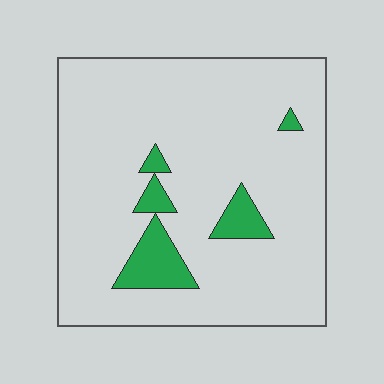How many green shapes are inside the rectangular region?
5.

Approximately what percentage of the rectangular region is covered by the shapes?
Approximately 10%.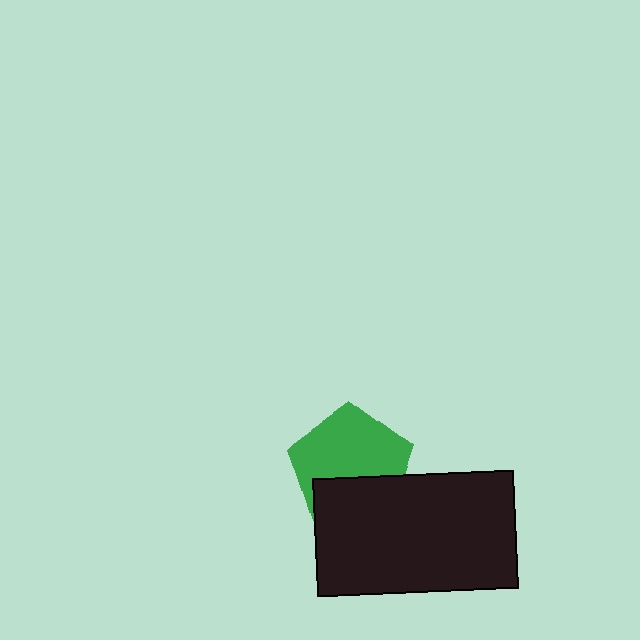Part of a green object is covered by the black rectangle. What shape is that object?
It is a pentagon.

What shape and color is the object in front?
The object in front is a black rectangle.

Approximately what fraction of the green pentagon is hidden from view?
Roughly 37% of the green pentagon is hidden behind the black rectangle.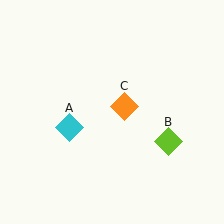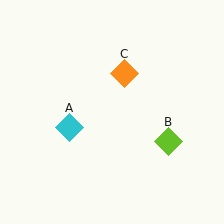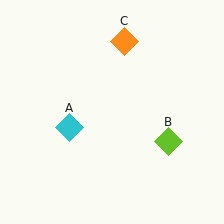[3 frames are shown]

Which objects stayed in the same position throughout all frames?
Cyan diamond (object A) and lime diamond (object B) remained stationary.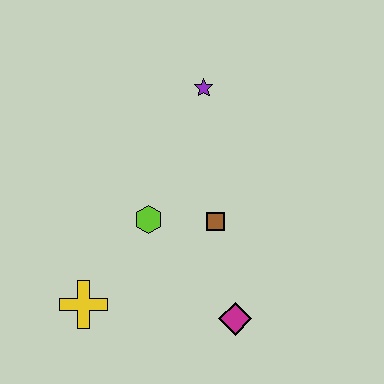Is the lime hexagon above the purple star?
No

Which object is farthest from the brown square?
The yellow cross is farthest from the brown square.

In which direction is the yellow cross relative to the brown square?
The yellow cross is to the left of the brown square.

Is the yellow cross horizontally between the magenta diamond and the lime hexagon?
No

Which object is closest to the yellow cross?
The lime hexagon is closest to the yellow cross.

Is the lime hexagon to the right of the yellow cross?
Yes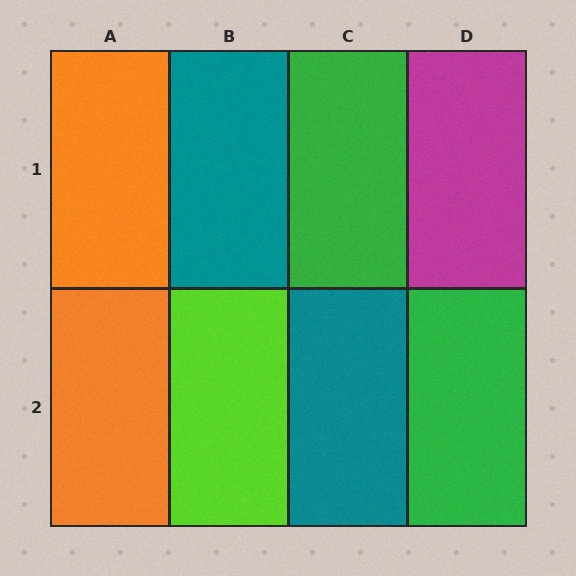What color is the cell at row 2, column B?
Lime.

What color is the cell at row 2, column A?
Orange.